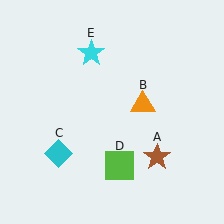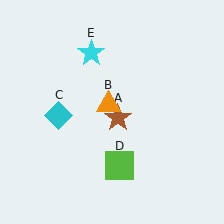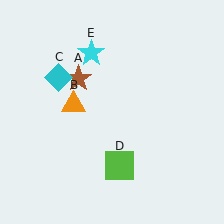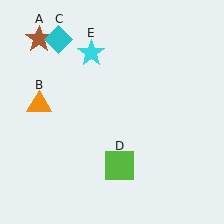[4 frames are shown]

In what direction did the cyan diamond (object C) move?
The cyan diamond (object C) moved up.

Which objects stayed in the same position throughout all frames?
Lime square (object D) and cyan star (object E) remained stationary.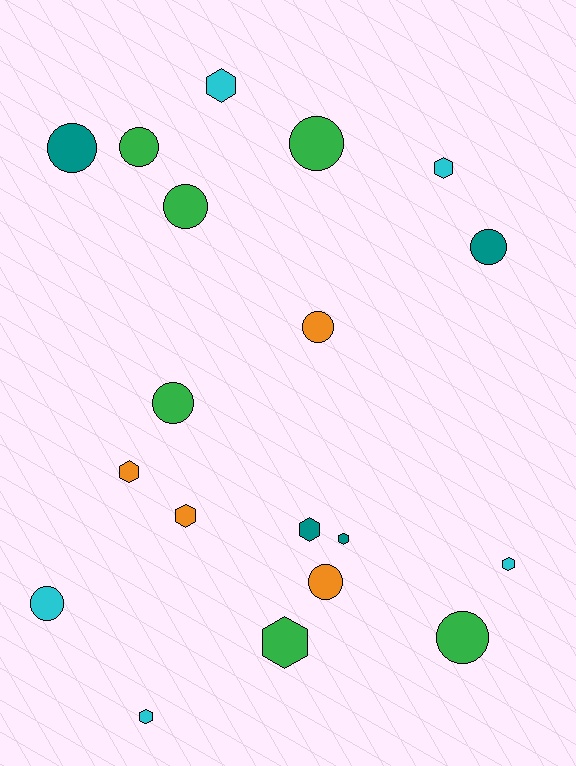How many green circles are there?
There are 5 green circles.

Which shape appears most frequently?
Circle, with 10 objects.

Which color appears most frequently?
Green, with 6 objects.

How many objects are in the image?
There are 19 objects.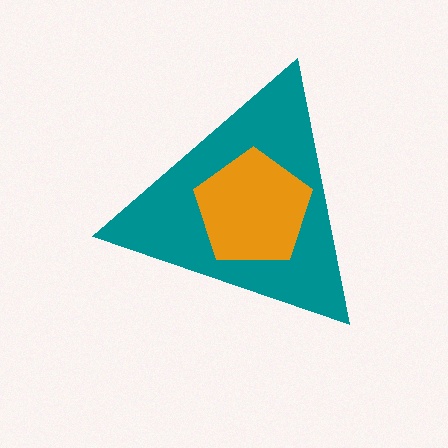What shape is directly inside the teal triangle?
The orange pentagon.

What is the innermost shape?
The orange pentagon.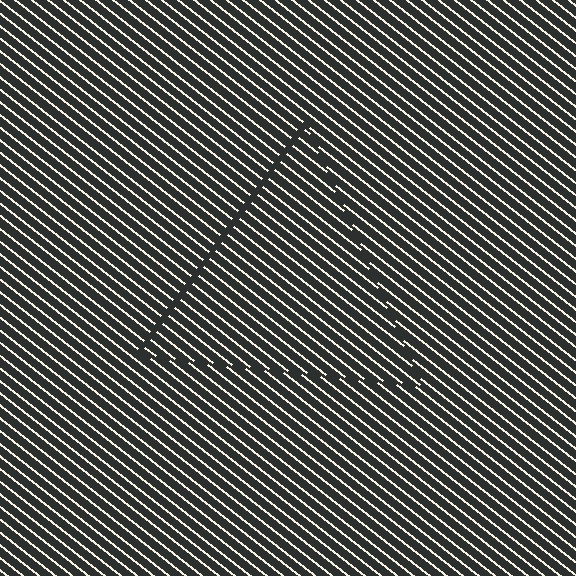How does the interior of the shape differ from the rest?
The interior of the shape contains the same grating, shifted by half a period — the contour is defined by the phase discontinuity where line-ends from the inner and outer gratings abut.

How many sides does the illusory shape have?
3 sides — the line-ends trace a triangle.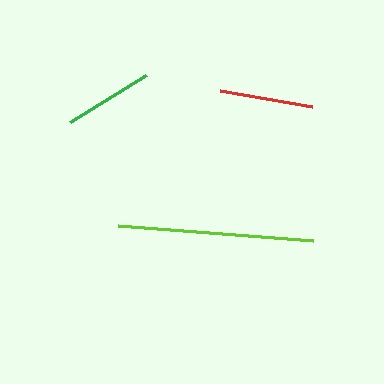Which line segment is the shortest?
The green line is the shortest at approximately 90 pixels.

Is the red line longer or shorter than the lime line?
The lime line is longer than the red line.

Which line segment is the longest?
The lime line is the longest at approximately 196 pixels.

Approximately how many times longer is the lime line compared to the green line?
The lime line is approximately 2.2 times the length of the green line.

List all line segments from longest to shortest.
From longest to shortest: lime, red, green.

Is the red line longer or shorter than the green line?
The red line is longer than the green line.